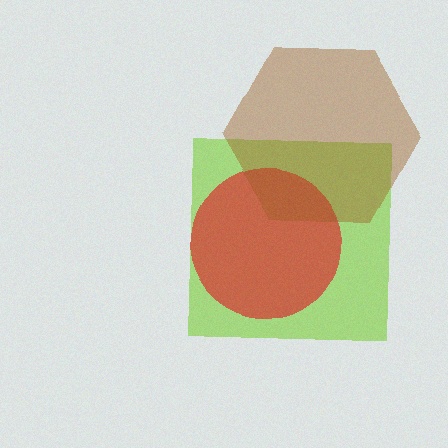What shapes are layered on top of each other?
The layered shapes are: a lime square, a red circle, a brown hexagon.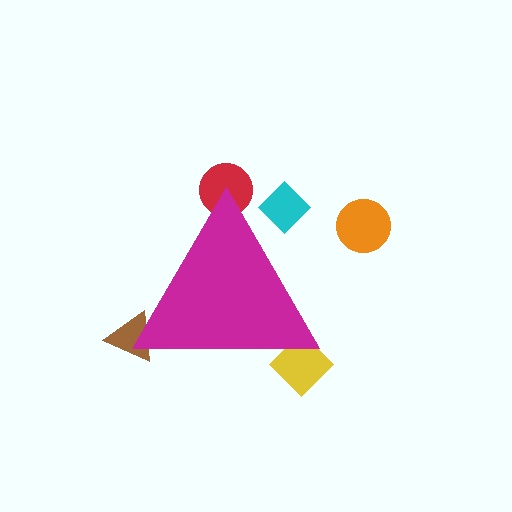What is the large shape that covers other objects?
A magenta triangle.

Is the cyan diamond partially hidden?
Yes, the cyan diamond is partially hidden behind the magenta triangle.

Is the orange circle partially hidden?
No, the orange circle is fully visible.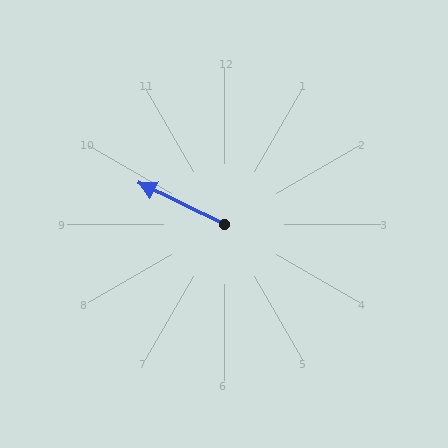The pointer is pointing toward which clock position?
Roughly 10 o'clock.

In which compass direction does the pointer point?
Northwest.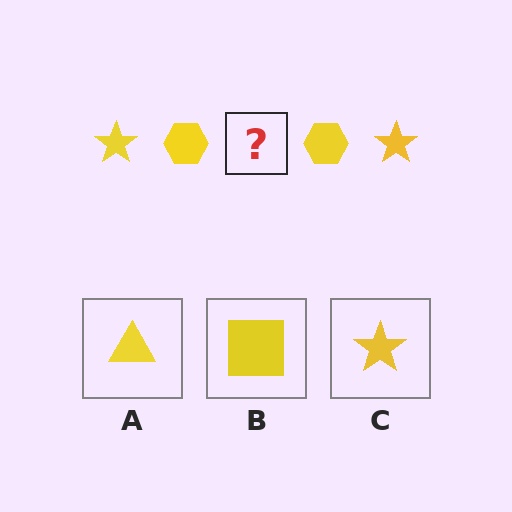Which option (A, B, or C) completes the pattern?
C.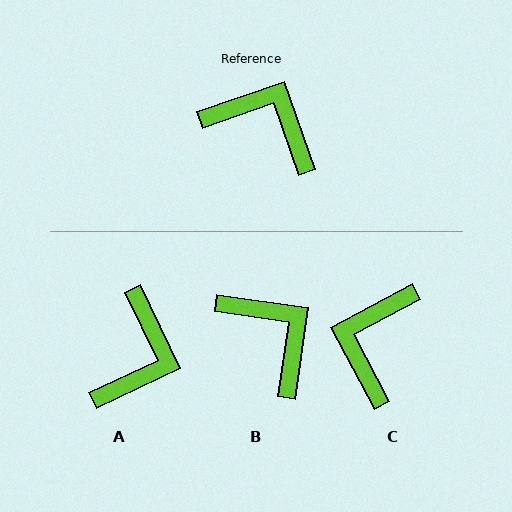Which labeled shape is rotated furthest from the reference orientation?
C, about 99 degrees away.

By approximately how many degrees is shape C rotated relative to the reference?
Approximately 99 degrees counter-clockwise.